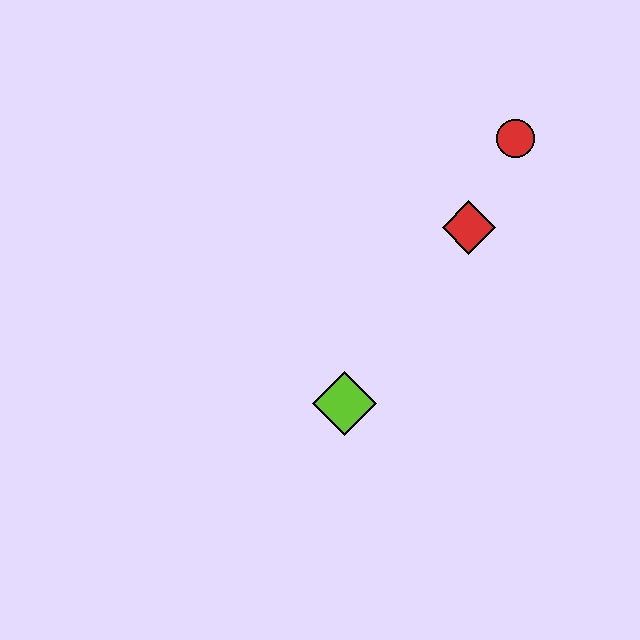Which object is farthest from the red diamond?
The lime diamond is farthest from the red diamond.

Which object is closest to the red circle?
The red diamond is closest to the red circle.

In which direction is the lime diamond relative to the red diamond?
The lime diamond is below the red diamond.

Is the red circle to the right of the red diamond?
Yes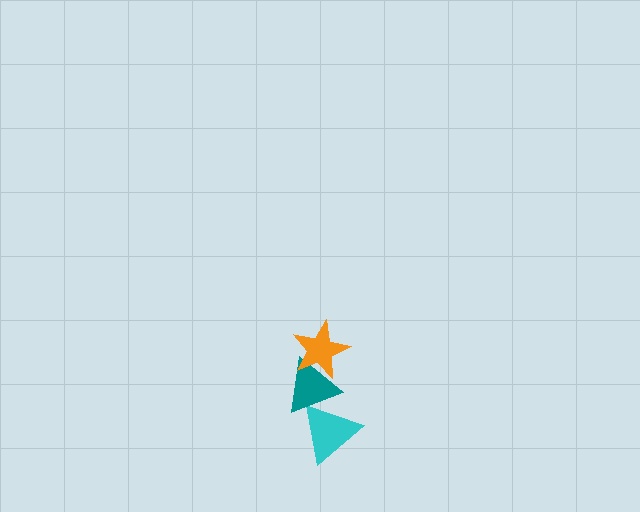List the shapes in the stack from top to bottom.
From top to bottom: the orange star, the teal triangle, the cyan triangle.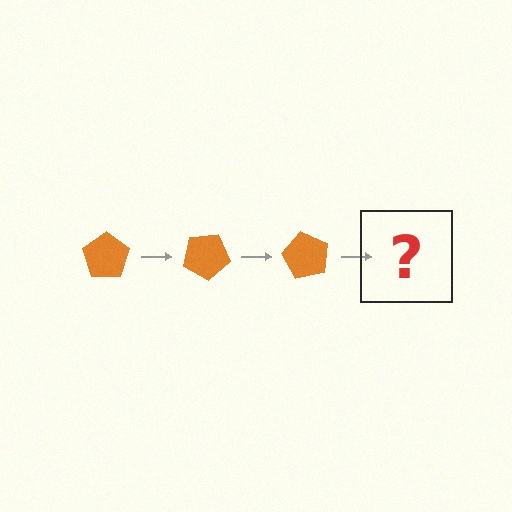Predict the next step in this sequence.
The next step is an orange pentagon rotated 90 degrees.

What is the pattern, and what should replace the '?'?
The pattern is that the pentagon rotates 30 degrees each step. The '?' should be an orange pentagon rotated 90 degrees.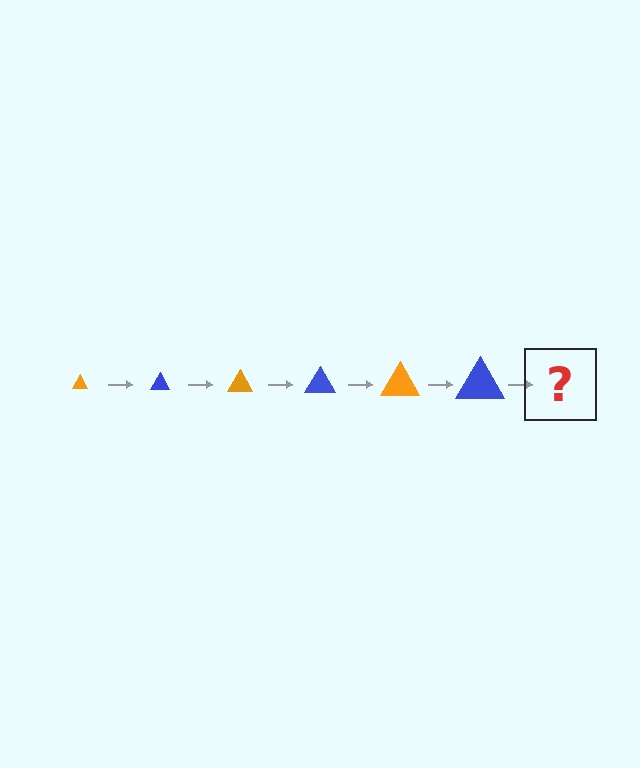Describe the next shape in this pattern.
It should be an orange triangle, larger than the previous one.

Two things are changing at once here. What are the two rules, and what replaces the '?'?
The two rules are that the triangle grows larger each step and the color cycles through orange and blue. The '?' should be an orange triangle, larger than the previous one.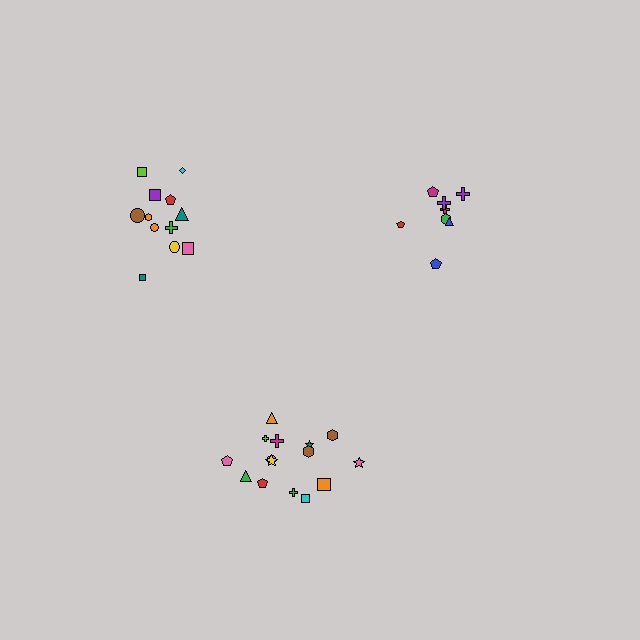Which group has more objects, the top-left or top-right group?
The top-left group.